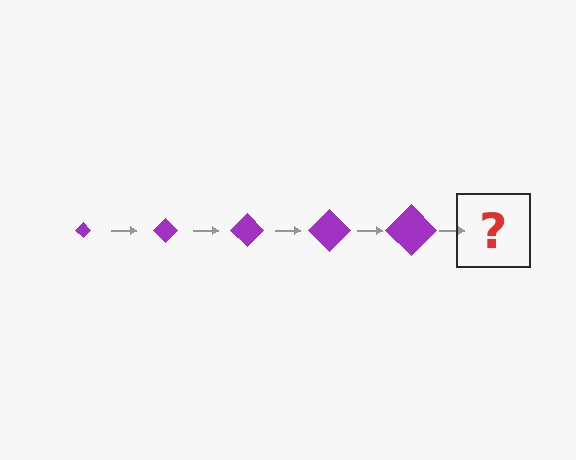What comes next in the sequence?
The next element should be a purple diamond, larger than the previous one.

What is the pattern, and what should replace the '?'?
The pattern is that the diamond gets progressively larger each step. The '?' should be a purple diamond, larger than the previous one.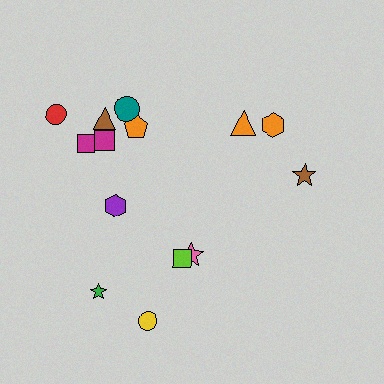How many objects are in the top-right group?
There are 3 objects.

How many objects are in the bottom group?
There are 4 objects.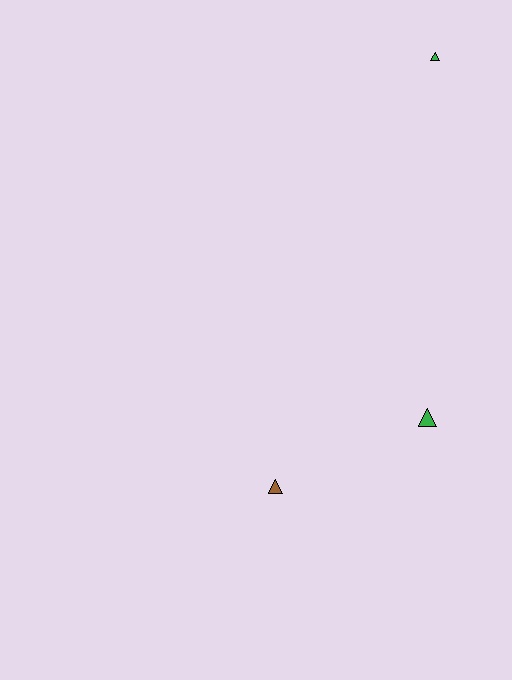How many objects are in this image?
There are 3 objects.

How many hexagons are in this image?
There are no hexagons.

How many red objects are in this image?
There are no red objects.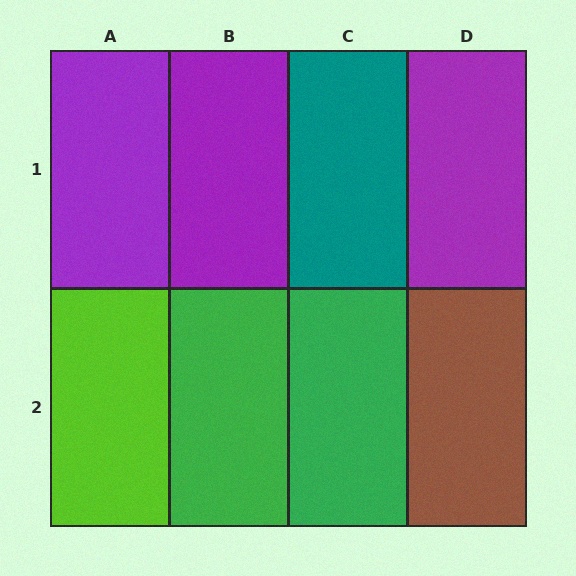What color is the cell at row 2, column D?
Brown.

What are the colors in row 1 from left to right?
Purple, purple, teal, purple.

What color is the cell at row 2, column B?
Green.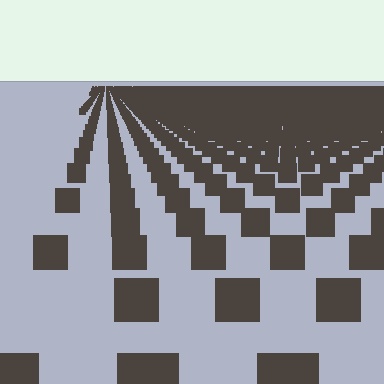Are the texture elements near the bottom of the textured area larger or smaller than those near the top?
Larger. Near the bottom, elements are closer to the viewer and appear at a bigger on-screen size.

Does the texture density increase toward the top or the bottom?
Density increases toward the top.